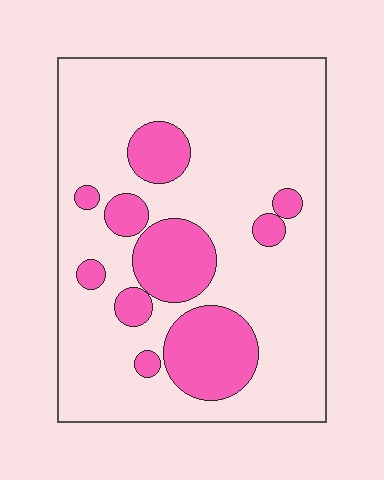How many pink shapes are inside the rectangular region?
10.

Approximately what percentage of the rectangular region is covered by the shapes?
Approximately 25%.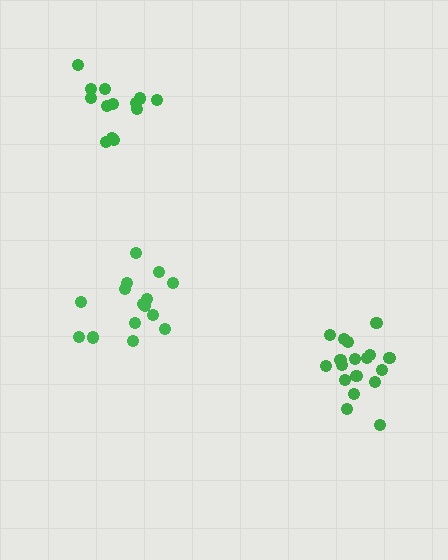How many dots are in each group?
Group 1: 14 dots, Group 2: 15 dots, Group 3: 18 dots (47 total).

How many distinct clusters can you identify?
There are 3 distinct clusters.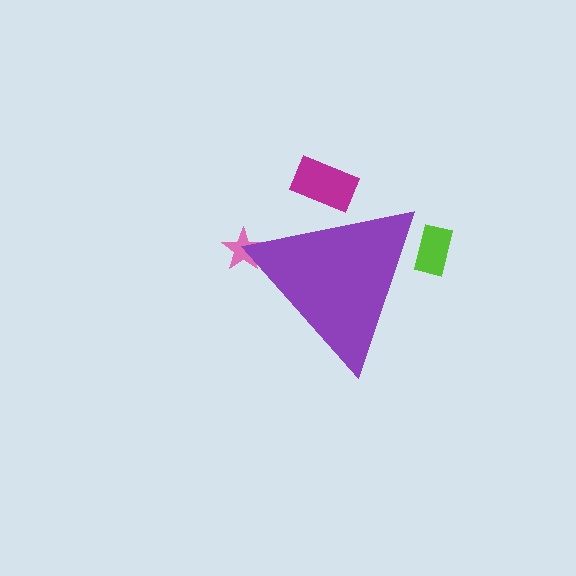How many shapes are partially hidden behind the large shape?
3 shapes are partially hidden.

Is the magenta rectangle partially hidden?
Yes, the magenta rectangle is partially hidden behind the purple triangle.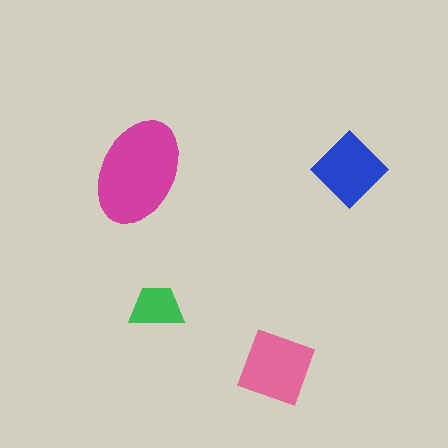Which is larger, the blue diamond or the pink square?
The pink square.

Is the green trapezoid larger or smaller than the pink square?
Smaller.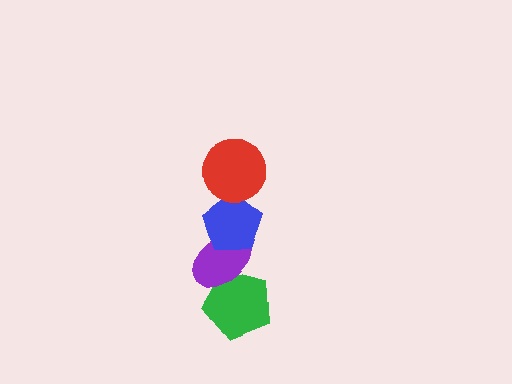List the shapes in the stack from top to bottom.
From top to bottom: the red circle, the blue pentagon, the purple ellipse, the green pentagon.